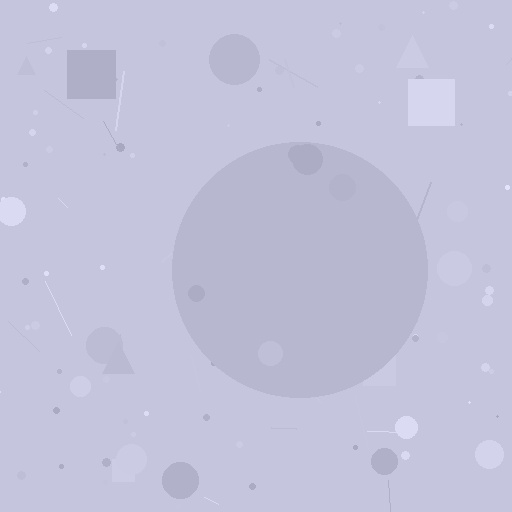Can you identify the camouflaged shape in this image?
The camouflaged shape is a circle.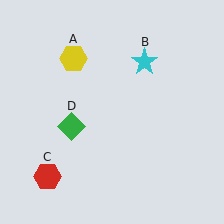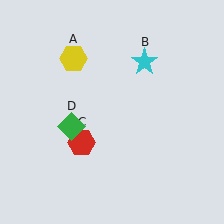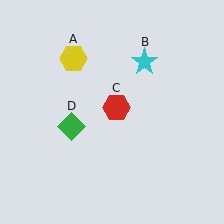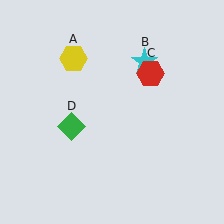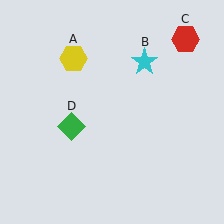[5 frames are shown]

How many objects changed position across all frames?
1 object changed position: red hexagon (object C).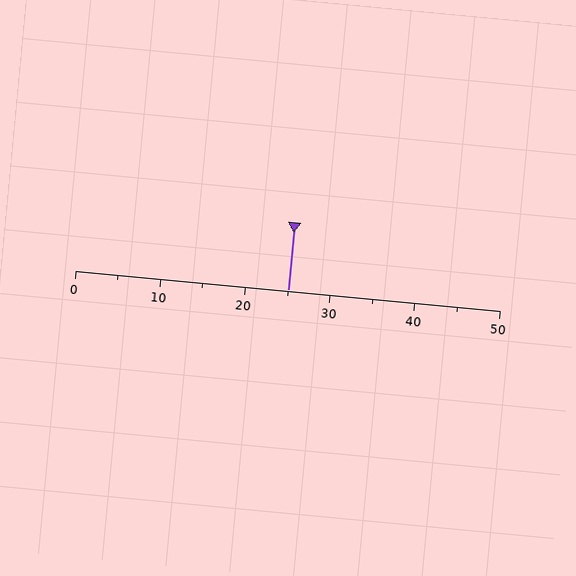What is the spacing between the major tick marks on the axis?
The major ticks are spaced 10 apart.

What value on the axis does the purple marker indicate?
The marker indicates approximately 25.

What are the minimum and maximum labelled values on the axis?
The axis runs from 0 to 50.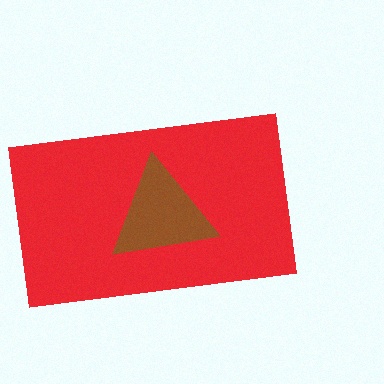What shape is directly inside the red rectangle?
The brown triangle.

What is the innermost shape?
The brown triangle.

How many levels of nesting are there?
2.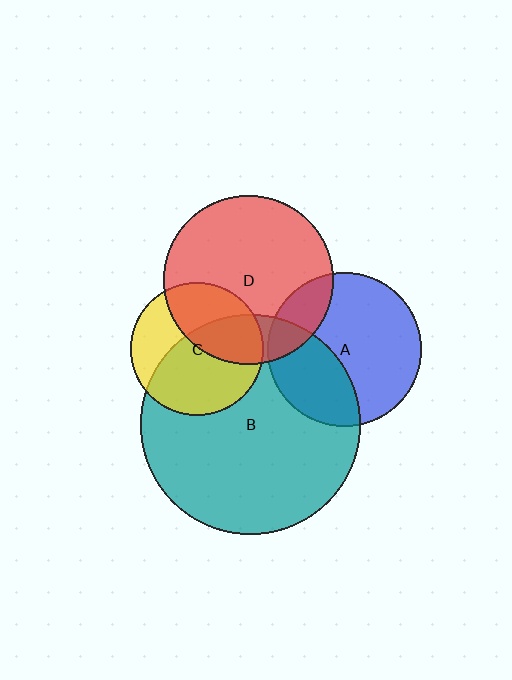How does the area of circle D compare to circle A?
Approximately 1.2 times.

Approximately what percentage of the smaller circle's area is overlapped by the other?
Approximately 20%.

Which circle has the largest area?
Circle B (teal).